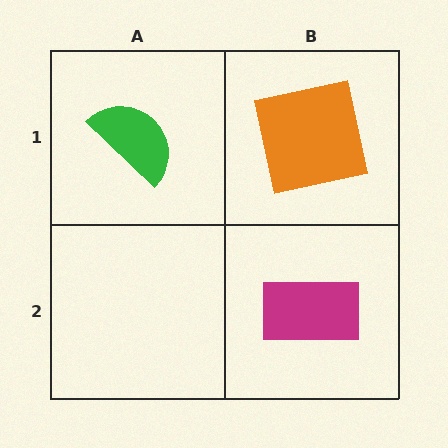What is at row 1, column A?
A green semicircle.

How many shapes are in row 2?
1 shape.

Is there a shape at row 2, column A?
No, that cell is empty.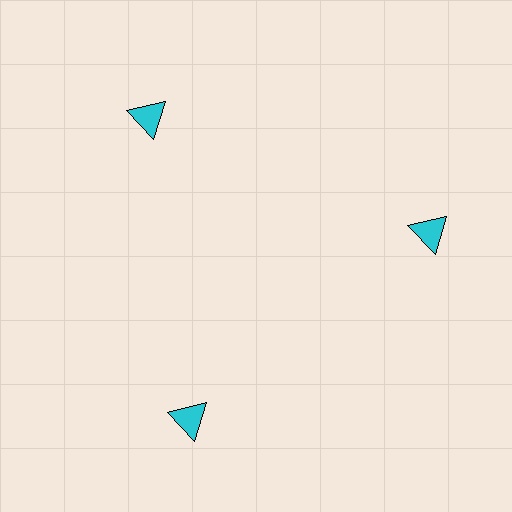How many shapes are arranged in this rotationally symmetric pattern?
There are 3 shapes, arranged in 3 groups of 1.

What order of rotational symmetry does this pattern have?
This pattern has 3-fold rotational symmetry.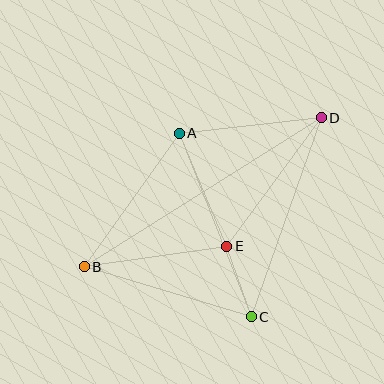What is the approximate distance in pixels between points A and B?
The distance between A and B is approximately 164 pixels.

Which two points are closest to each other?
Points C and E are closest to each other.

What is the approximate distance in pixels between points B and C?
The distance between B and C is approximately 175 pixels.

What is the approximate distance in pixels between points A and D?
The distance between A and D is approximately 143 pixels.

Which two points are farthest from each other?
Points B and D are farthest from each other.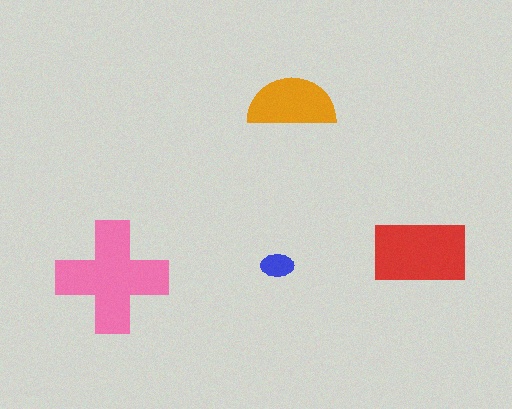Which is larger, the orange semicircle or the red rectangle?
The red rectangle.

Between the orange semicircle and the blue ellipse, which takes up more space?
The orange semicircle.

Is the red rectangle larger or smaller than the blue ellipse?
Larger.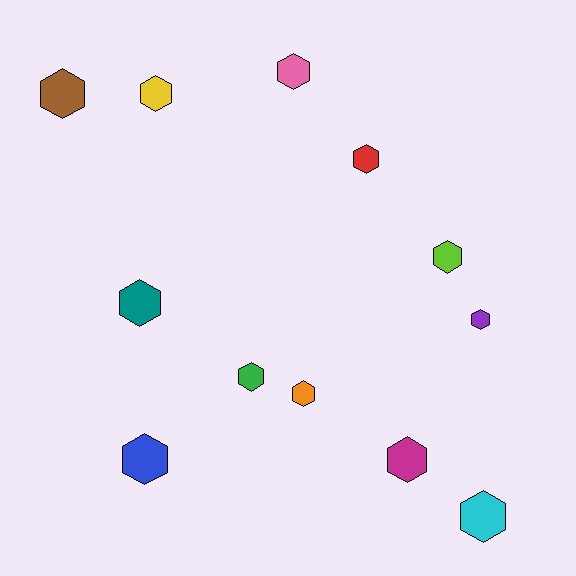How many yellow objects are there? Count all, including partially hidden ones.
There is 1 yellow object.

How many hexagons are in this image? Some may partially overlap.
There are 12 hexagons.